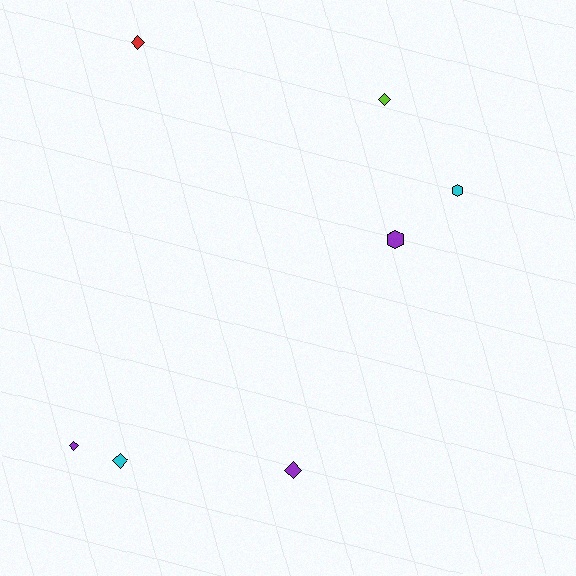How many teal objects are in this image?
There are no teal objects.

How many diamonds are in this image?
There are 5 diamonds.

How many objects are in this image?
There are 7 objects.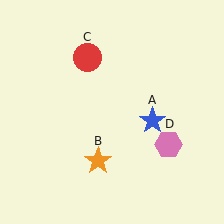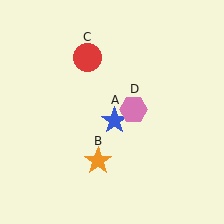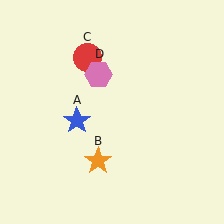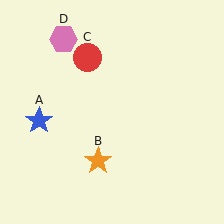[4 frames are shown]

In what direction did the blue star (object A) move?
The blue star (object A) moved left.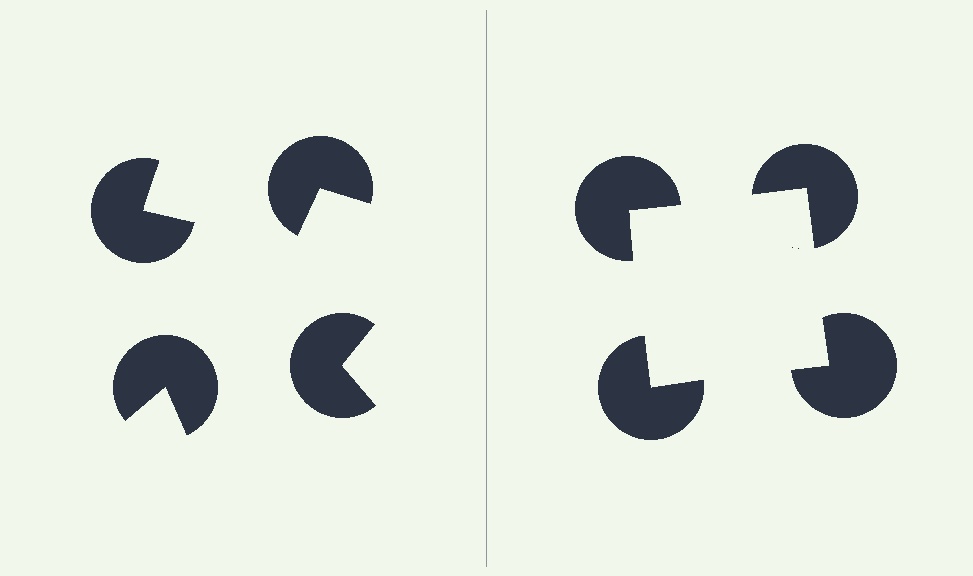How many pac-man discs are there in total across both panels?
8 — 4 on each side.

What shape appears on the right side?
An illusory square.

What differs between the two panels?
The pac-man discs are positioned identically on both sides; only the wedge orientations differ. On the right they align to a square; on the left they are misaligned.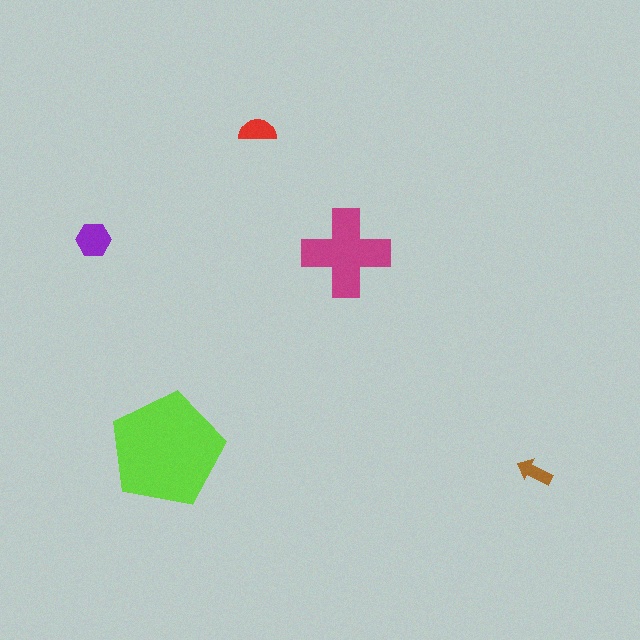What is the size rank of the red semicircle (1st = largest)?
4th.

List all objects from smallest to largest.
The brown arrow, the red semicircle, the purple hexagon, the magenta cross, the lime pentagon.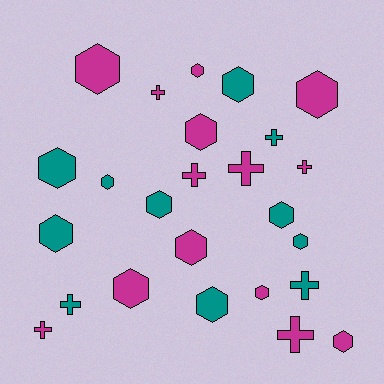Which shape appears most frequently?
Hexagon, with 16 objects.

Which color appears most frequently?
Magenta, with 14 objects.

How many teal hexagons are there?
There are 8 teal hexagons.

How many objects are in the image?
There are 25 objects.